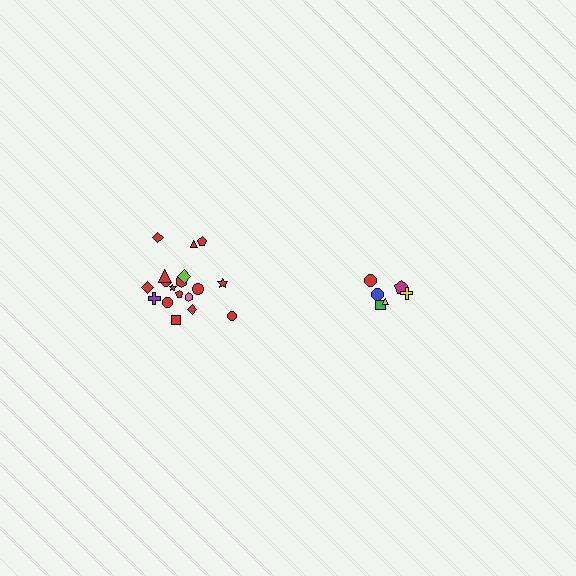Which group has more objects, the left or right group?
The left group.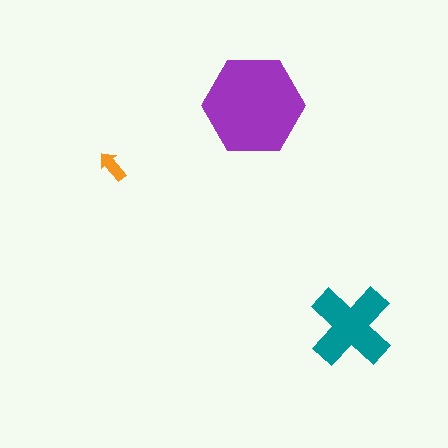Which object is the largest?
The purple hexagon.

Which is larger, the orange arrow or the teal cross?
The teal cross.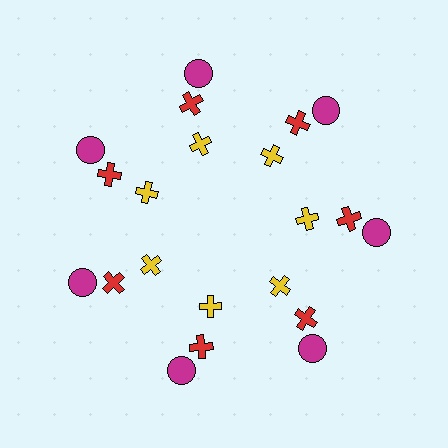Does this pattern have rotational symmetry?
Yes, this pattern has 7-fold rotational symmetry. It looks the same after rotating 51 degrees around the center.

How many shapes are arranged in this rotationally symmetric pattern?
There are 21 shapes, arranged in 7 groups of 3.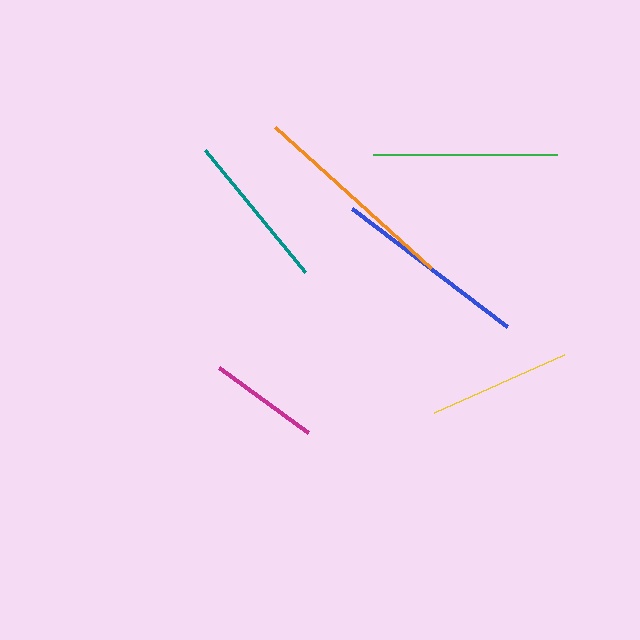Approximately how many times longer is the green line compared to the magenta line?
The green line is approximately 1.7 times the length of the magenta line.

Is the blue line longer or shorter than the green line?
The blue line is longer than the green line.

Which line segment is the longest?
The orange line is the longest at approximately 210 pixels.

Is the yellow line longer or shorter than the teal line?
The teal line is longer than the yellow line.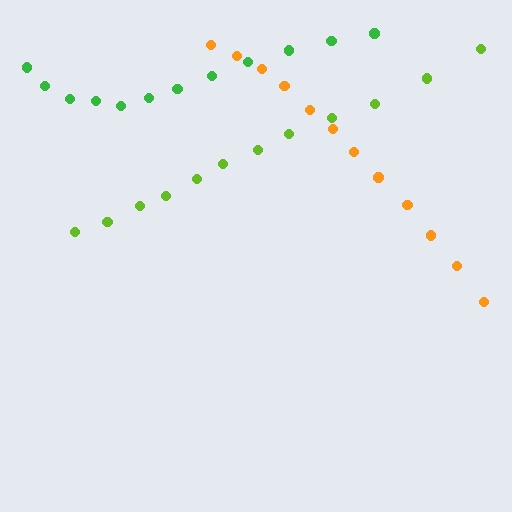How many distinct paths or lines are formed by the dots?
There are 3 distinct paths.